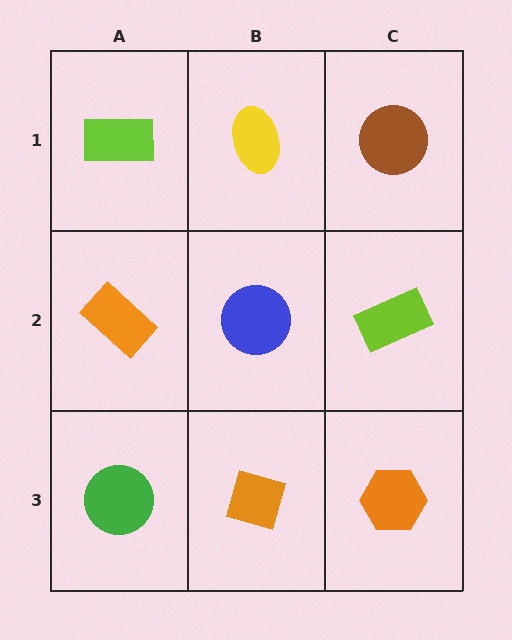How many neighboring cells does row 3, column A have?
2.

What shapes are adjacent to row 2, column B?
A yellow ellipse (row 1, column B), an orange diamond (row 3, column B), an orange rectangle (row 2, column A), a lime rectangle (row 2, column C).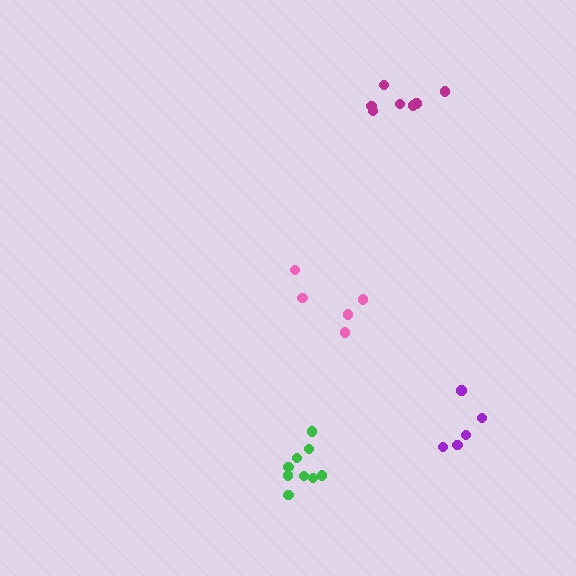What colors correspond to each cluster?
The clusters are colored: magenta, purple, pink, green.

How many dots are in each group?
Group 1: 7 dots, Group 2: 5 dots, Group 3: 5 dots, Group 4: 9 dots (26 total).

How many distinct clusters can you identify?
There are 4 distinct clusters.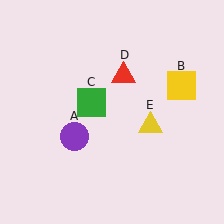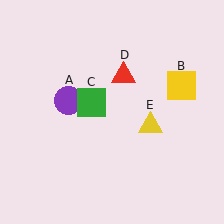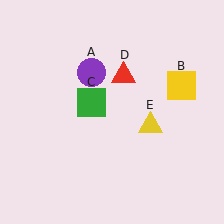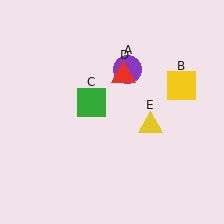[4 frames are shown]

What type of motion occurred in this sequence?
The purple circle (object A) rotated clockwise around the center of the scene.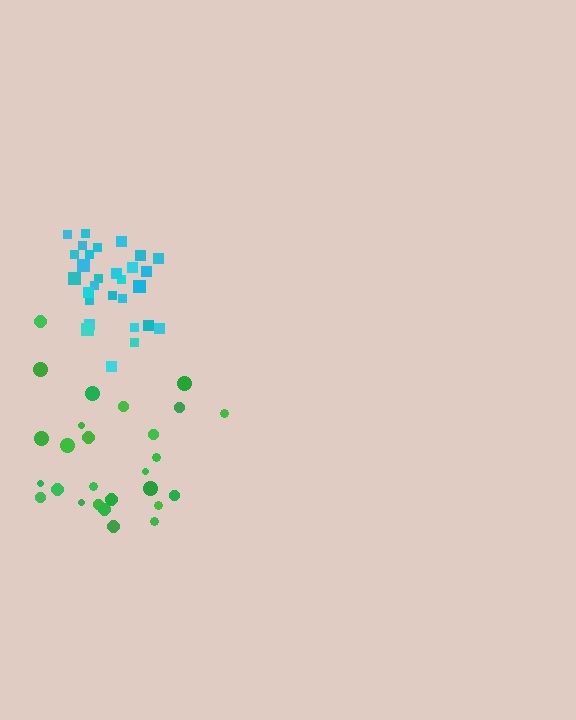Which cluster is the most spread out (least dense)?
Green.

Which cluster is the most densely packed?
Cyan.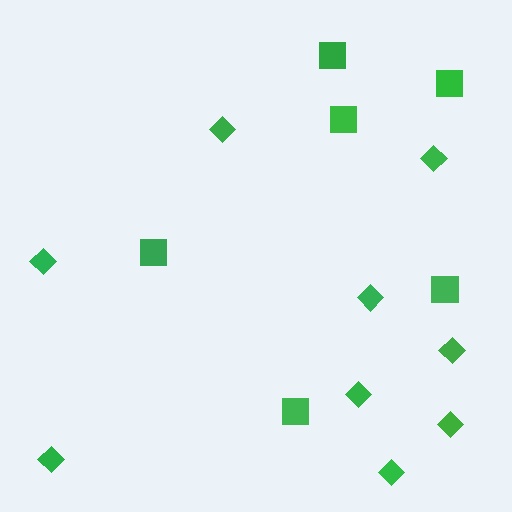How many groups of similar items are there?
There are 2 groups: one group of squares (6) and one group of diamonds (9).